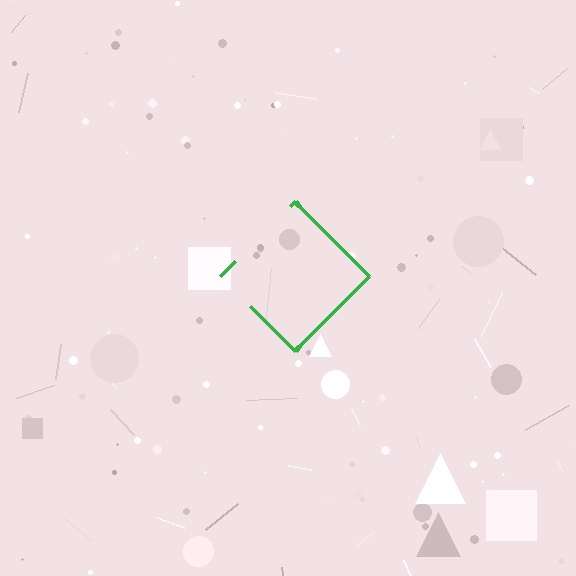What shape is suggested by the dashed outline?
The dashed outline suggests a diamond.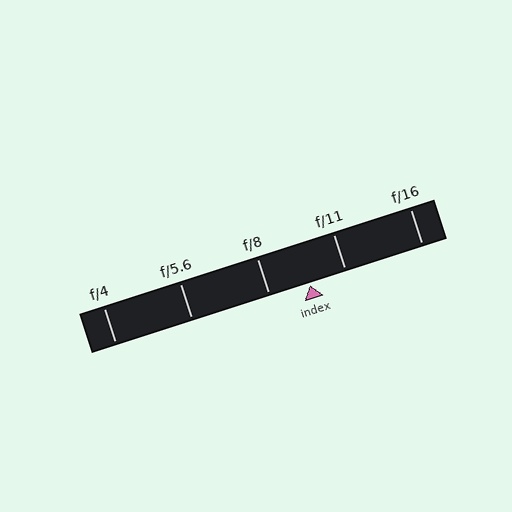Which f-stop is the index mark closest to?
The index mark is closest to f/11.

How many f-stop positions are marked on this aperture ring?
There are 5 f-stop positions marked.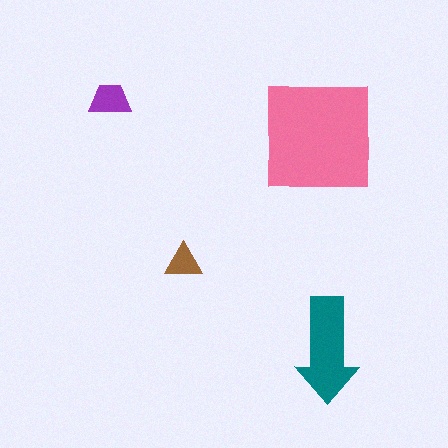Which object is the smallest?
The brown triangle.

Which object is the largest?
The pink square.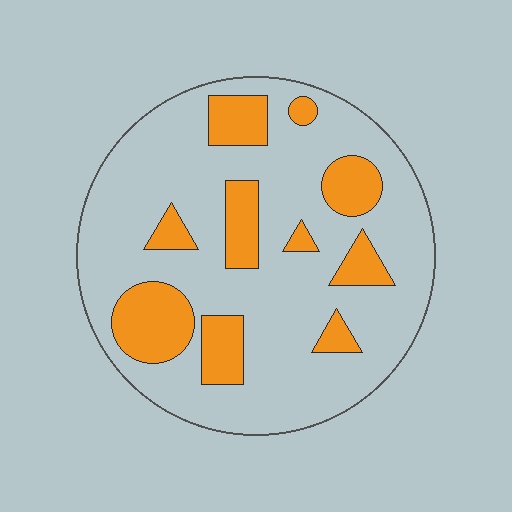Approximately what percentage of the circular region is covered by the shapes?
Approximately 25%.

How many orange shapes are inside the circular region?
10.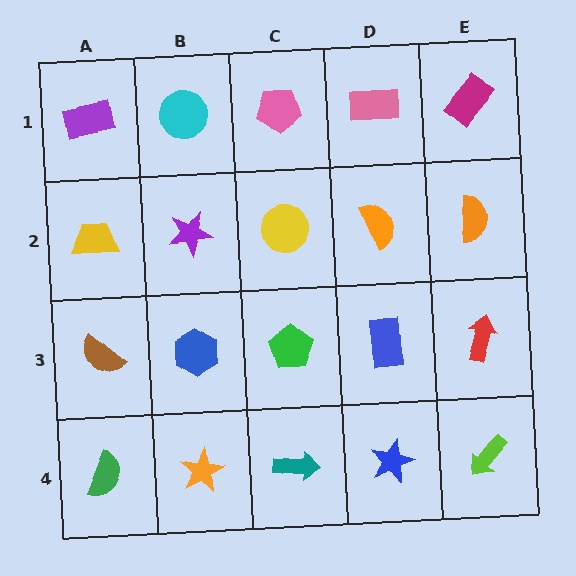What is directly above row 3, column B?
A purple star.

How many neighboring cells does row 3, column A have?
3.